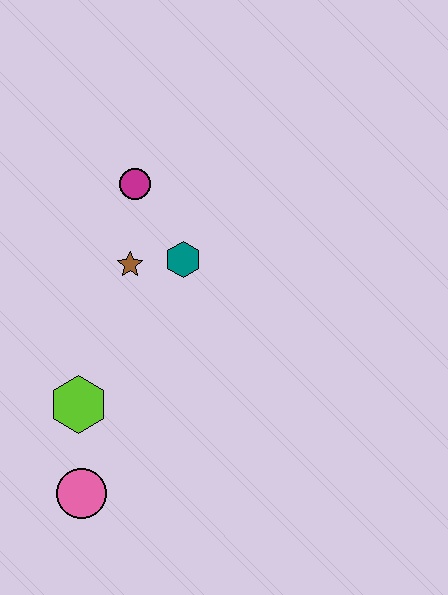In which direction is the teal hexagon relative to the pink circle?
The teal hexagon is above the pink circle.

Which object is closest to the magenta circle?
The brown star is closest to the magenta circle.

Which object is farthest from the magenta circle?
The pink circle is farthest from the magenta circle.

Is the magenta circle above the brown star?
Yes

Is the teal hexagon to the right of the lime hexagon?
Yes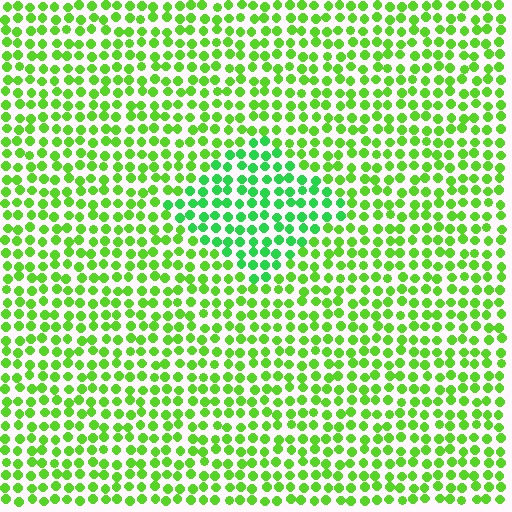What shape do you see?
I see a diamond.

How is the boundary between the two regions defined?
The boundary is defined purely by a slight shift in hue (about 28 degrees). Spacing, size, and orientation are identical on both sides.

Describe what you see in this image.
The image is filled with small lime elements in a uniform arrangement. A diamond-shaped region is visible where the elements are tinted to a slightly different hue, forming a subtle color boundary.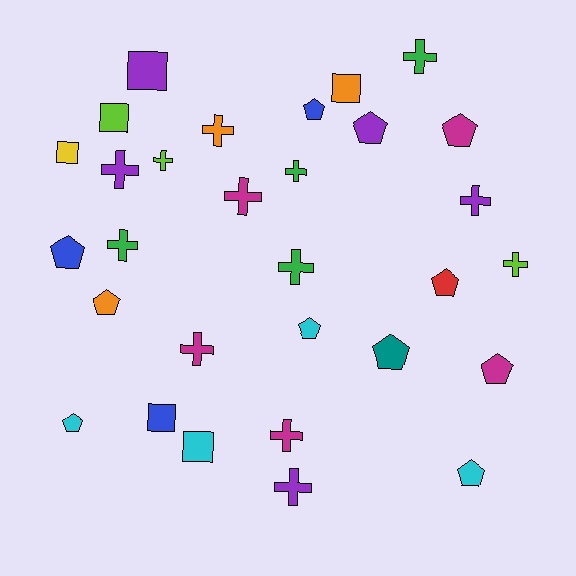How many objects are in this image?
There are 30 objects.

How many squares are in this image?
There are 6 squares.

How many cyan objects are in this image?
There are 4 cyan objects.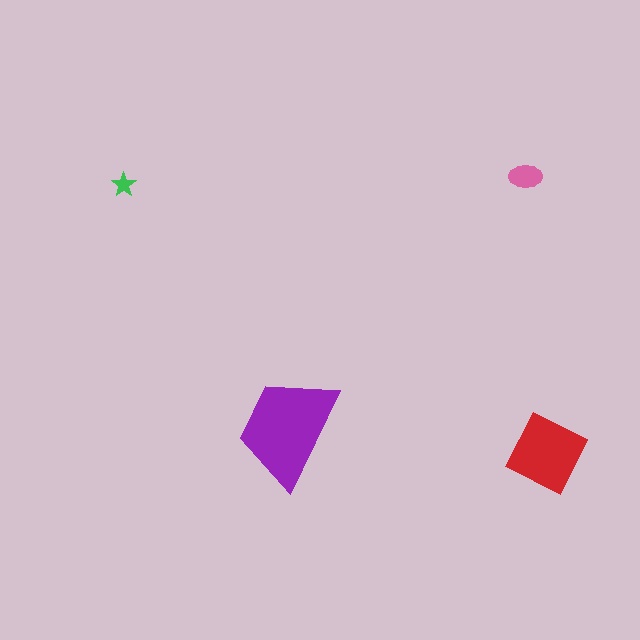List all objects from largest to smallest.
The purple trapezoid, the red diamond, the pink ellipse, the green star.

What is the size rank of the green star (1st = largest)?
4th.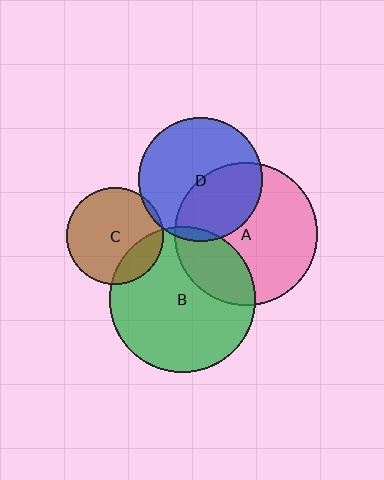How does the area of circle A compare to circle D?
Approximately 1.3 times.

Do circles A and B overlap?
Yes.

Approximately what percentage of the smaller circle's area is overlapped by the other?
Approximately 25%.